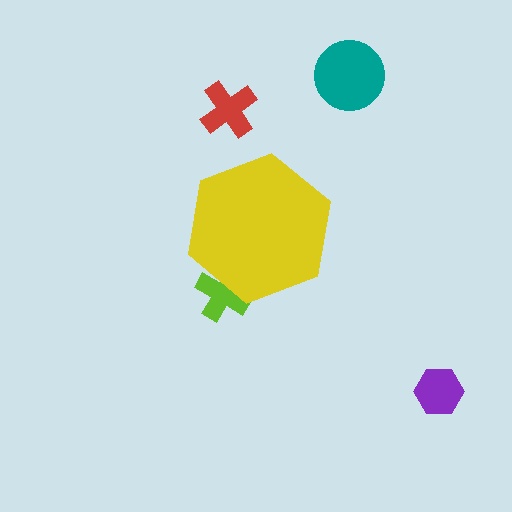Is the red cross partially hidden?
No, the red cross is fully visible.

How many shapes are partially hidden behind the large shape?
1 shape is partially hidden.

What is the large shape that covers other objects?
A yellow hexagon.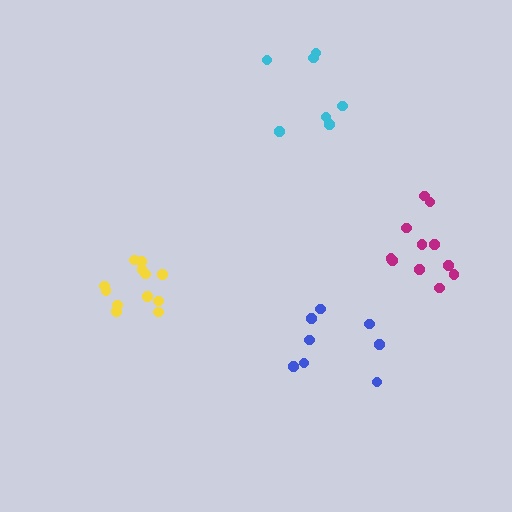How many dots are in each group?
Group 1: 12 dots, Group 2: 8 dots, Group 3: 11 dots, Group 4: 7 dots (38 total).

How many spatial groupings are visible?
There are 4 spatial groupings.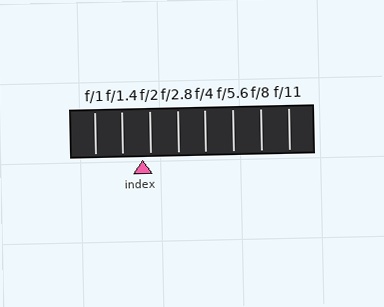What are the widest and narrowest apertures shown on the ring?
The widest aperture shown is f/1 and the narrowest is f/11.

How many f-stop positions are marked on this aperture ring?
There are 8 f-stop positions marked.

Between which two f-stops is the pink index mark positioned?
The index mark is between f/1.4 and f/2.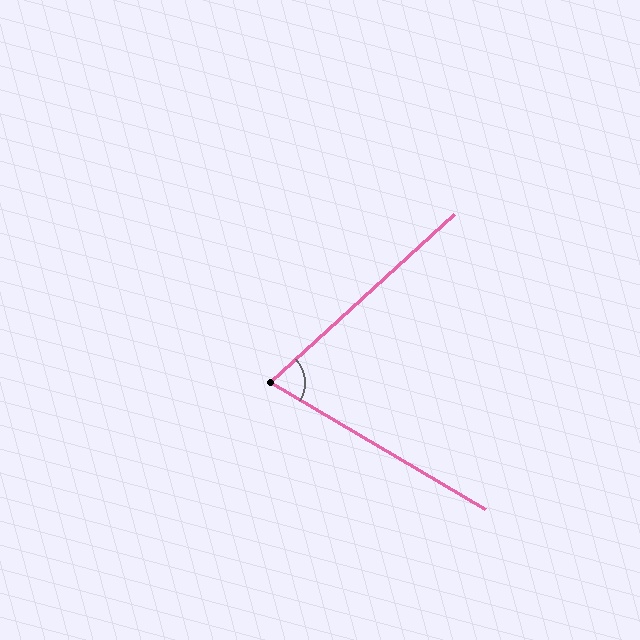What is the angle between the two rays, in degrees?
Approximately 73 degrees.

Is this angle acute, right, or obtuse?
It is acute.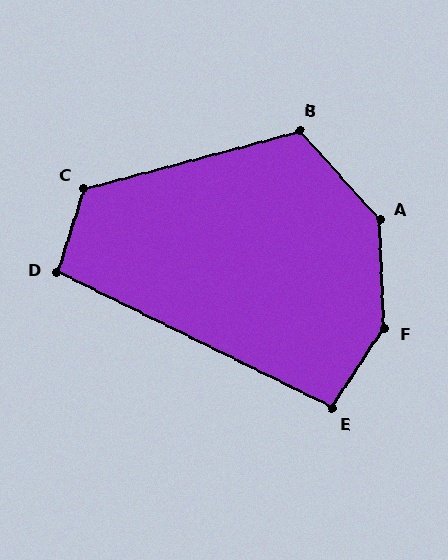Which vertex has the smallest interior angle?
E, at approximately 97 degrees.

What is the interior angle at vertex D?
Approximately 98 degrees (obtuse).